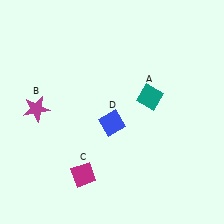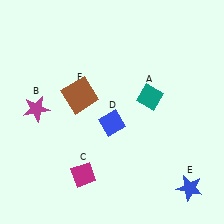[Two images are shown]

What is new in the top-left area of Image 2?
A brown square (F) was added in the top-left area of Image 2.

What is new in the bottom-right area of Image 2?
A blue star (E) was added in the bottom-right area of Image 2.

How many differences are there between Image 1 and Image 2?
There are 2 differences between the two images.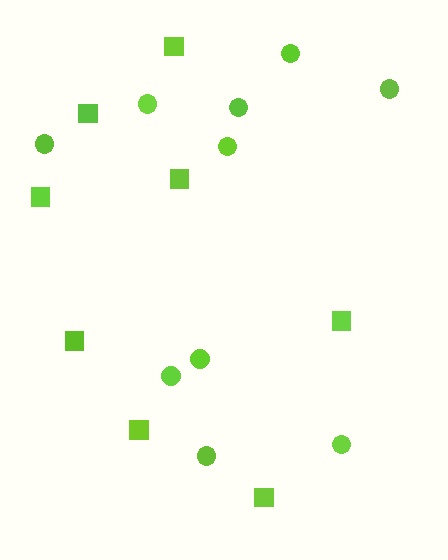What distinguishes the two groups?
There are 2 groups: one group of squares (8) and one group of circles (10).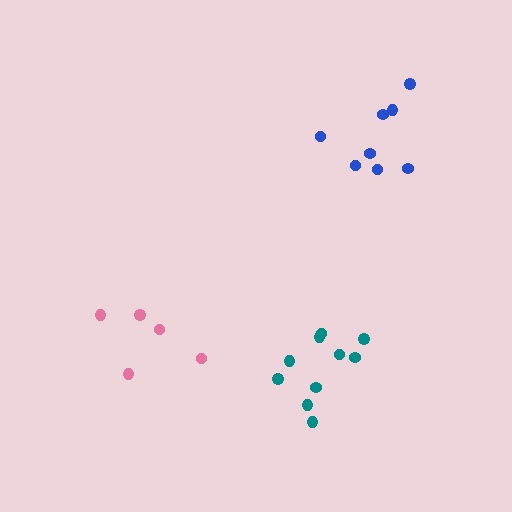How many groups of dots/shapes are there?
There are 3 groups.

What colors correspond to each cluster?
The clusters are colored: blue, teal, pink.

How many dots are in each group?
Group 1: 8 dots, Group 2: 10 dots, Group 3: 5 dots (23 total).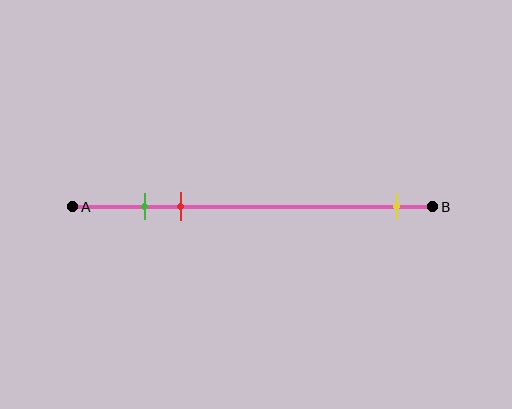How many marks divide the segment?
There are 3 marks dividing the segment.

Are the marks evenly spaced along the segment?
No, the marks are not evenly spaced.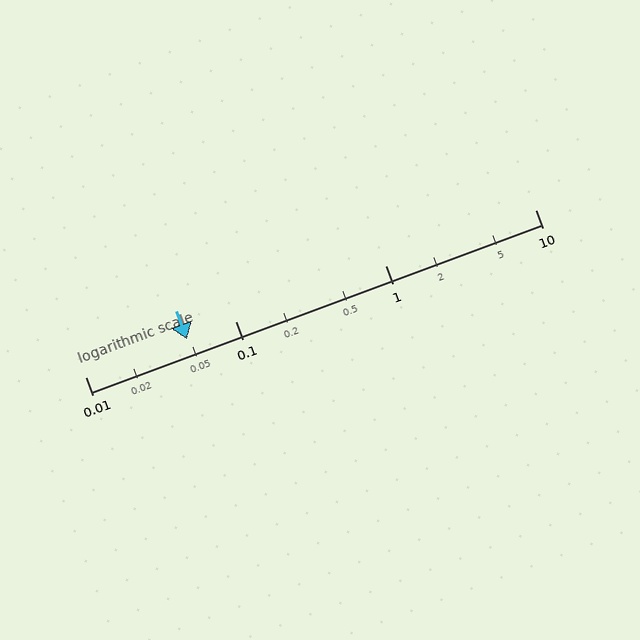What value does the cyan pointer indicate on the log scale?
The pointer indicates approximately 0.048.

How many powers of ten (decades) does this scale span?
The scale spans 3 decades, from 0.01 to 10.